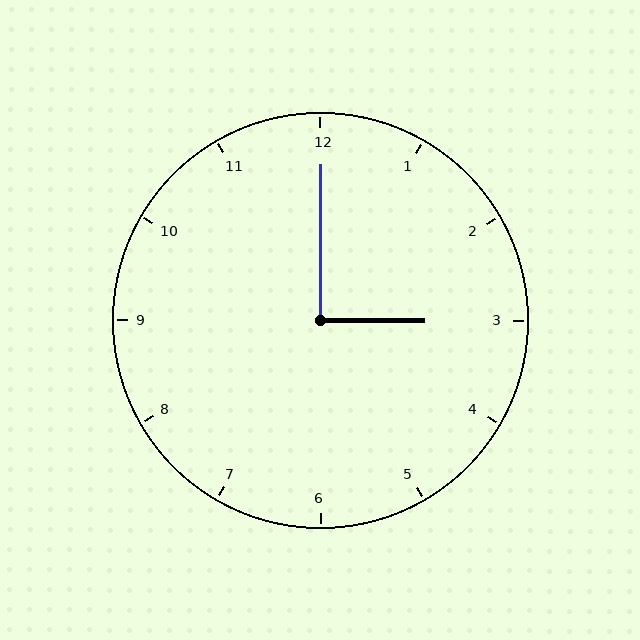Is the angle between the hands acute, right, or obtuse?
It is right.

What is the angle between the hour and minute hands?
Approximately 90 degrees.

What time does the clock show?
3:00.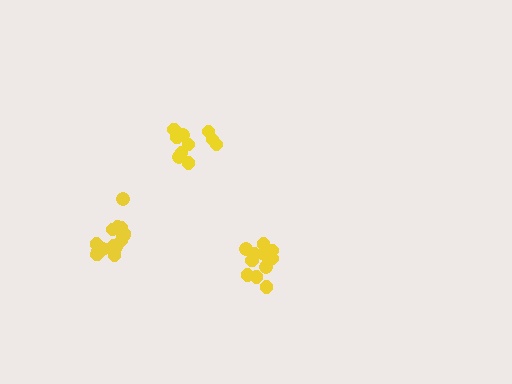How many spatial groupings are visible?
There are 3 spatial groupings.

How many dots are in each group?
Group 1: 13 dots, Group 2: 15 dots, Group 3: 10 dots (38 total).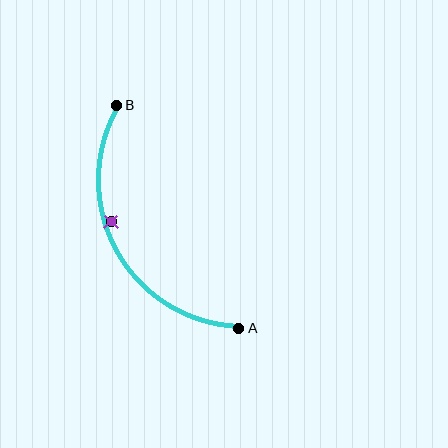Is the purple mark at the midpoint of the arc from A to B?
No — the purple mark does not lie on the arc at all. It sits slightly inside the curve.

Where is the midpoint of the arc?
The arc midpoint is the point on the curve farthest from the straight line joining A and B. It sits to the left of that line.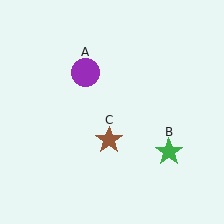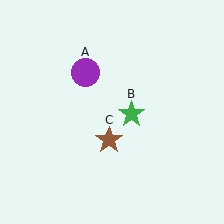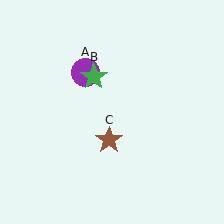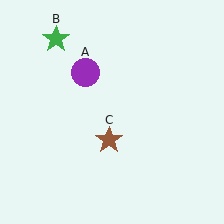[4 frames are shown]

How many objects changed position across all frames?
1 object changed position: green star (object B).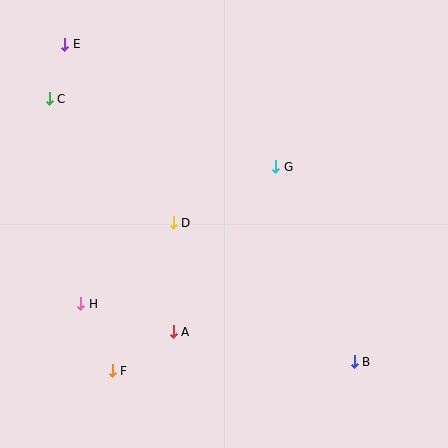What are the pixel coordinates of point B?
Point B is at (354, 362).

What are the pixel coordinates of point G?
Point G is at (275, 167).